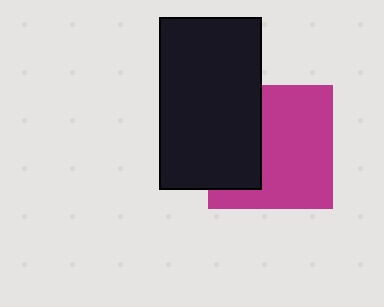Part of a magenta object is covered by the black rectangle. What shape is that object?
It is a square.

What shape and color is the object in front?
The object in front is a black rectangle.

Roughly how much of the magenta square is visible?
About half of it is visible (roughly 64%).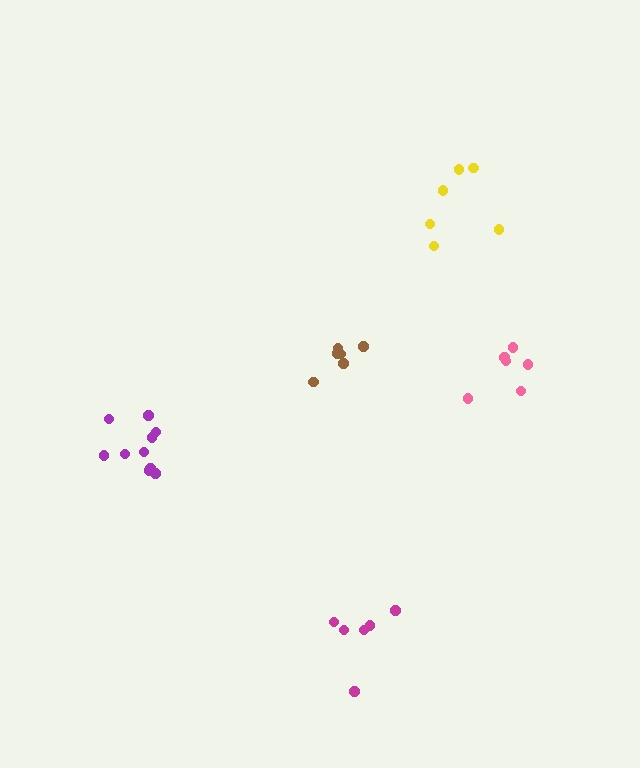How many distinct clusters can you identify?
There are 5 distinct clusters.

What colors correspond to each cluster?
The clusters are colored: brown, purple, yellow, pink, magenta.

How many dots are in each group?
Group 1: 6 dots, Group 2: 10 dots, Group 3: 6 dots, Group 4: 6 dots, Group 5: 6 dots (34 total).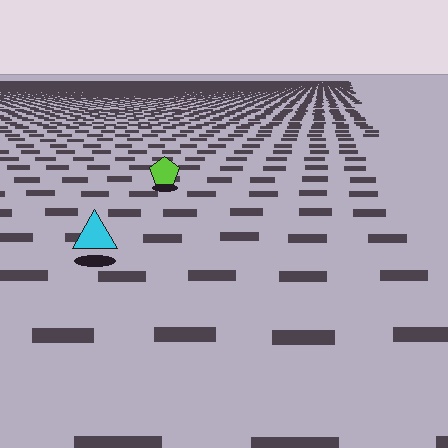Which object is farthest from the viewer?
The lime pentagon is farthest from the viewer. It appears smaller and the ground texture around it is denser.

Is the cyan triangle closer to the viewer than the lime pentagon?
Yes. The cyan triangle is closer — you can tell from the texture gradient: the ground texture is coarser near it.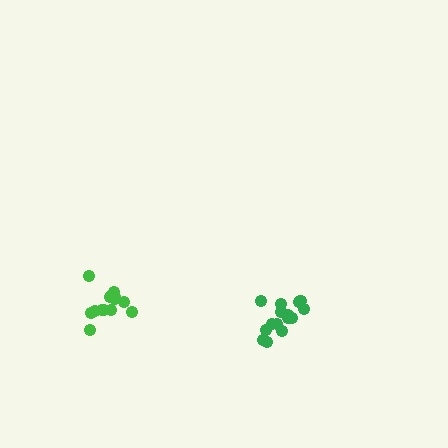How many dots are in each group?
Group 1: 14 dots, Group 2: 15 dots (29 total).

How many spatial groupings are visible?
There are 2 spatial groupings.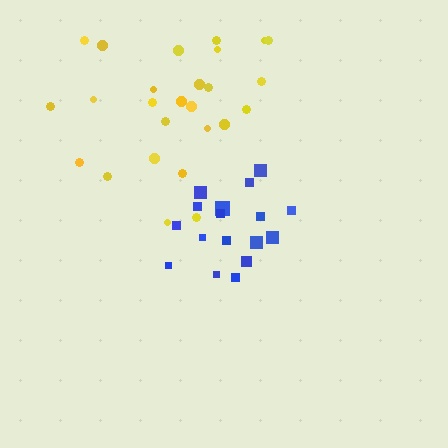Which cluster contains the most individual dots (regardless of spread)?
Yellow (26).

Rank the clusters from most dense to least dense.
blue, yellow.